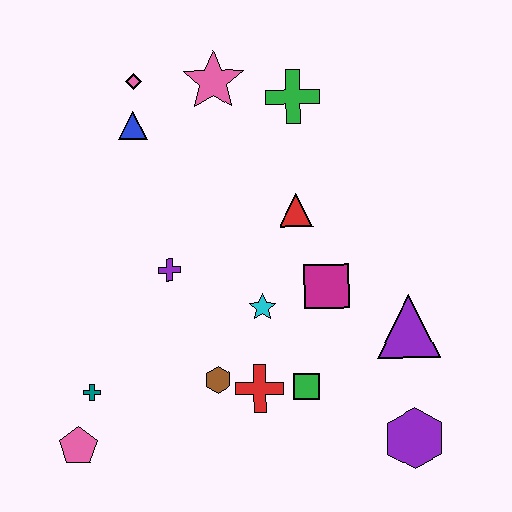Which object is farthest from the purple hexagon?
The pink diamond is farthest from the purple hexagon.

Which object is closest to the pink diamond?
The blue triangle is closest to the pink diamond.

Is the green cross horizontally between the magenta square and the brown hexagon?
Yes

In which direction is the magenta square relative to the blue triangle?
The magenta square is to the right of the blue triangle.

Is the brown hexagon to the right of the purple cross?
Yes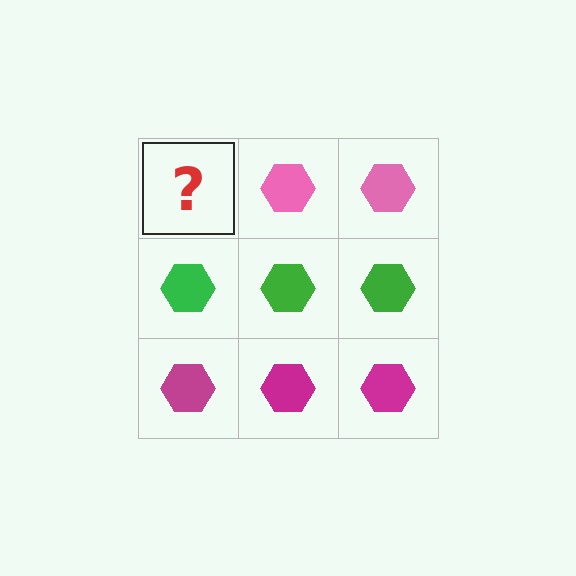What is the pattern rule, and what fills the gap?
The rule is that each row has a consistent color. The gap should be filled with a pink hexagon.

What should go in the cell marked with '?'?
The missing cell should contain a pink hexagon.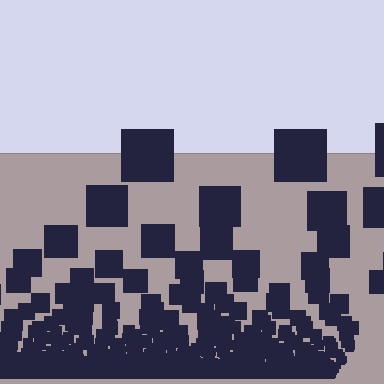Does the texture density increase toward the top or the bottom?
Density increases toward the bottom.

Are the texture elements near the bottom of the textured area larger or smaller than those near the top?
Smaller. The gradient is inverted — elements near the bottom are smaller and denser.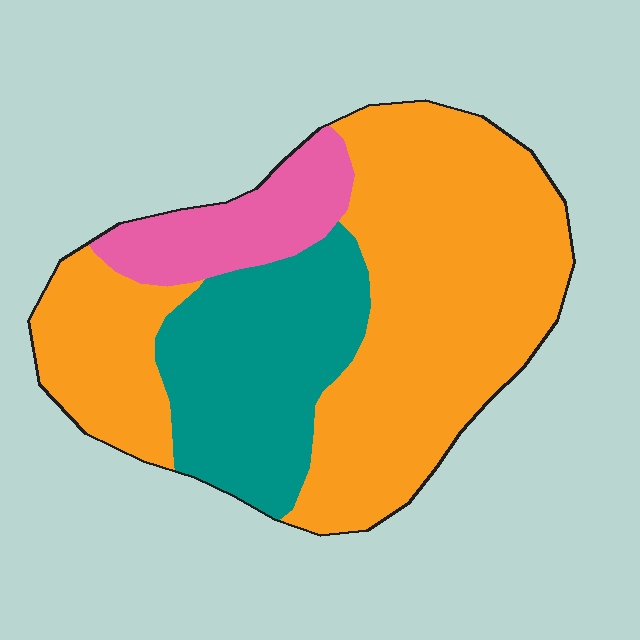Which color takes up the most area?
Orange, at roughly 60%.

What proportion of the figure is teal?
Teal takes up between a sixth and a third of the figure.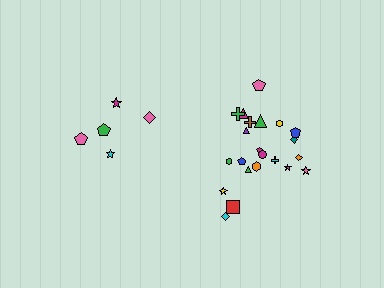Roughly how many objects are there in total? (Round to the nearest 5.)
Roughly 25 objects in total.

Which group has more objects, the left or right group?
The right group.